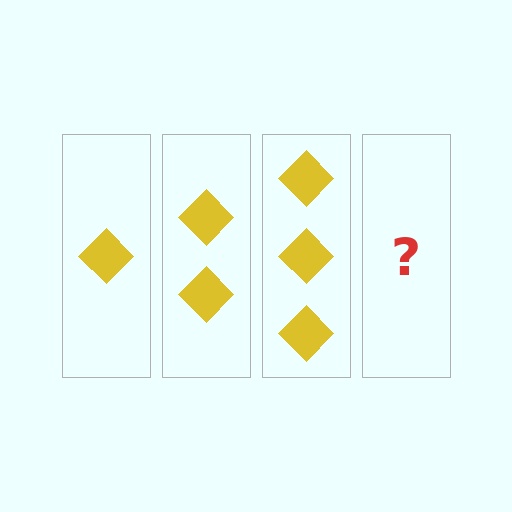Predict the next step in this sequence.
The next step is 4 diamonds.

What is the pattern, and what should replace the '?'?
The pattern is that each step adds one more diamond. The '?' should be 4 diamonds.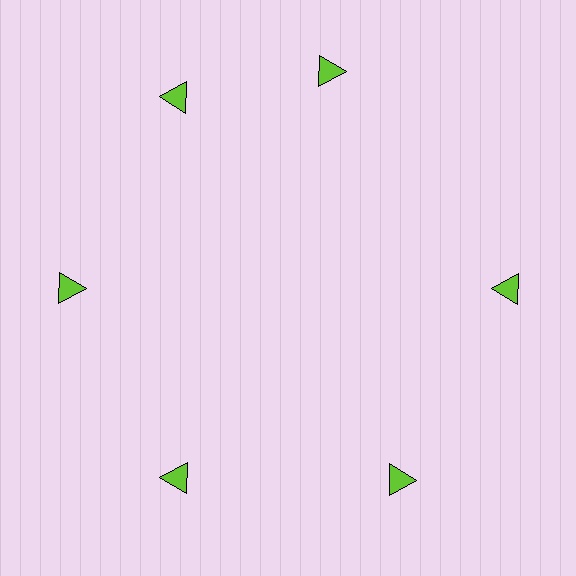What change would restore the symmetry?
The symmetry would be restored by rotating it back into even spacing with its neighbors so that all 6 triangles sit at equal angles and equal distance from the center.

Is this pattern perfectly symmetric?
No. The 6 lime triangles are arranged in a ring, but one element near the 1 o'clock position is rotated out of alignment along the ring, breaking the 6-fold rotational symmetry.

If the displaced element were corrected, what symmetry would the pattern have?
It would have 6-fold rotational symmetry — the pattern would map onto itself every 60 degrees.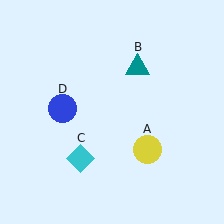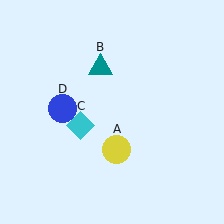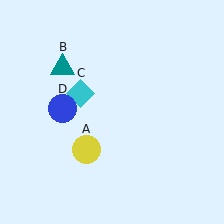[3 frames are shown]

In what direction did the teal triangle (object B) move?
The teal triangle (object B) moved left.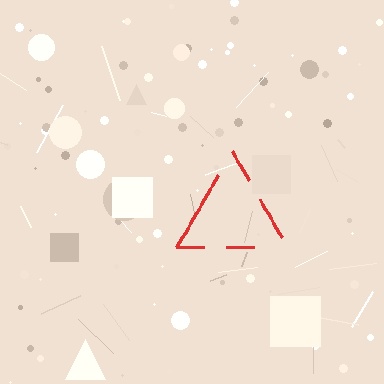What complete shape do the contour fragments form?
The contour fragments form a triangle.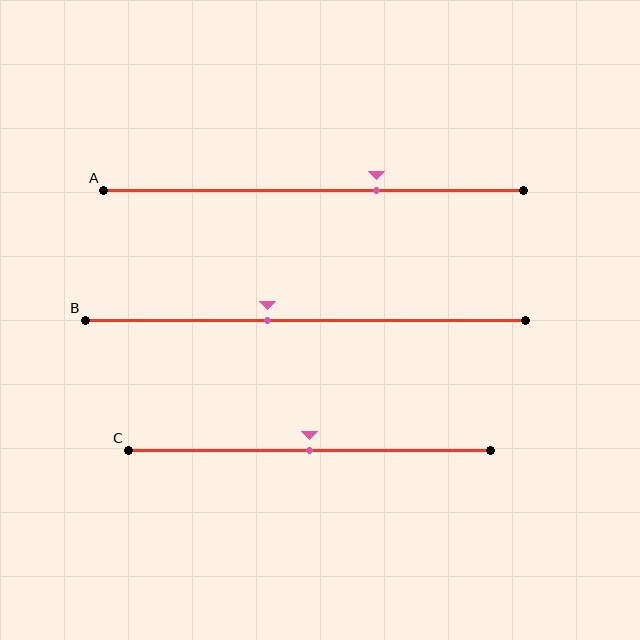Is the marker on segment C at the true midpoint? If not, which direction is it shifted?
Yes, the marker on segment C is at the true midpoint.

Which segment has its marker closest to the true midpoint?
Segment C has its marker closest to the true midpoint.